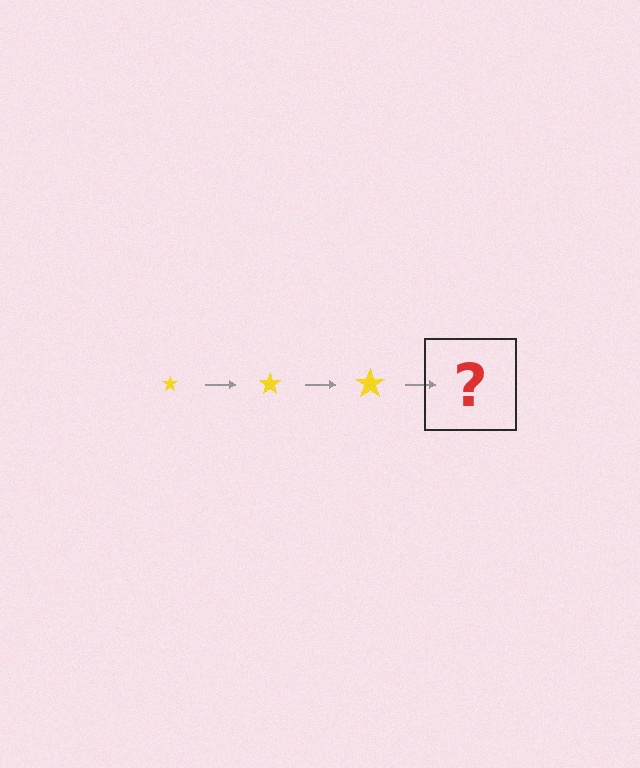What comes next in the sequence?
The next element should be a yellow star, larger than the previous one.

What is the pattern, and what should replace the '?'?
The pattern is that the star gets progressively larger each step. The '?' should be a yellow star, larger than the previous one.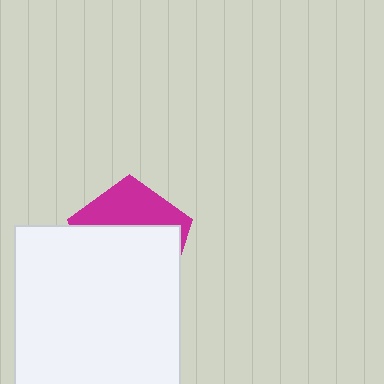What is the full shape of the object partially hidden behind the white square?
The partially hidden object is a magenta pentagon.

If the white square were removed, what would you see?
You would see the complete magenta pentagon.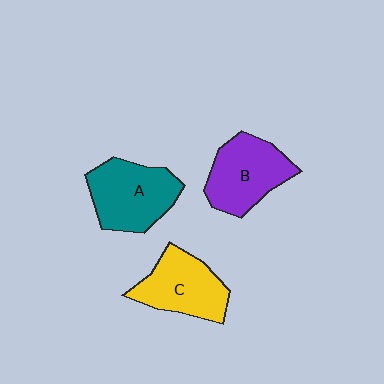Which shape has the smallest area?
Shape C (yellow).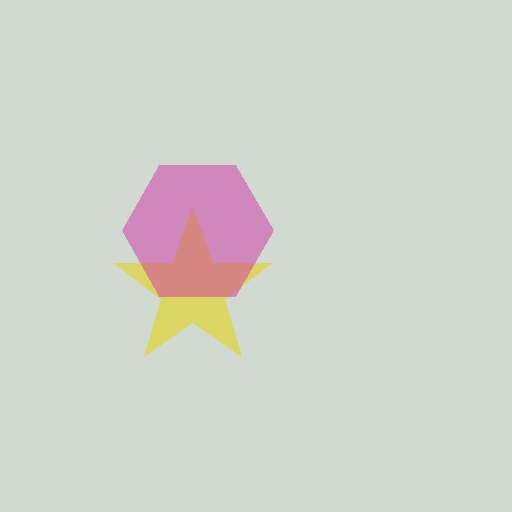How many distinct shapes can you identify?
There are 2 distinct shapes: a yellow star, a magenta hexagon.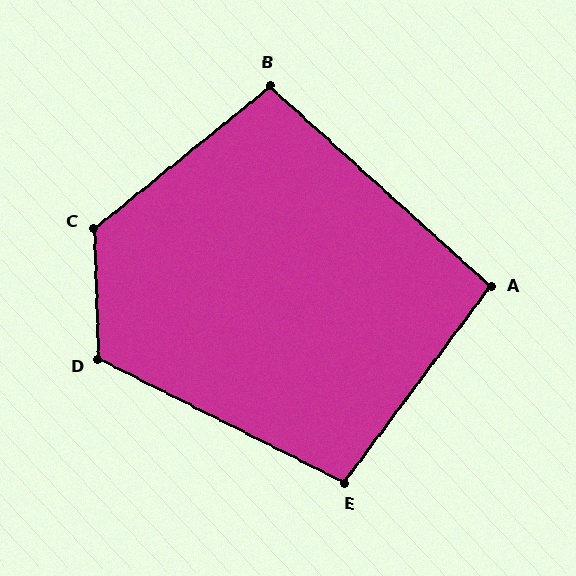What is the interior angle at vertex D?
Approximately 118 degrees (obtuse).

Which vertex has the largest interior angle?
C, at approximately 127 degrees.